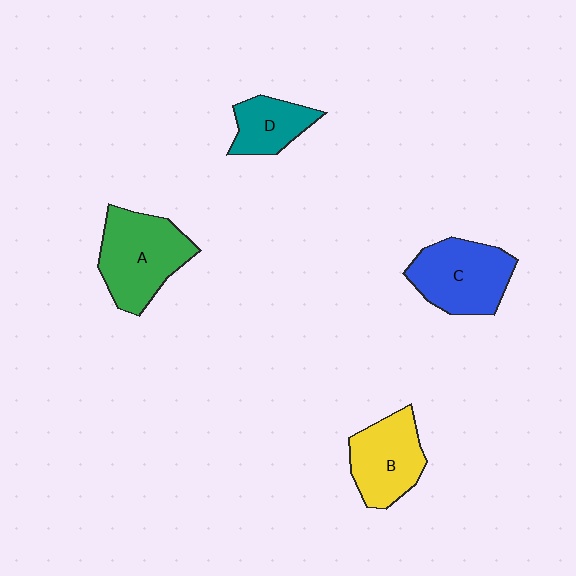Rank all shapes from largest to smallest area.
From largest to smallest: A (green), C (blue), B (yellow), D (teal).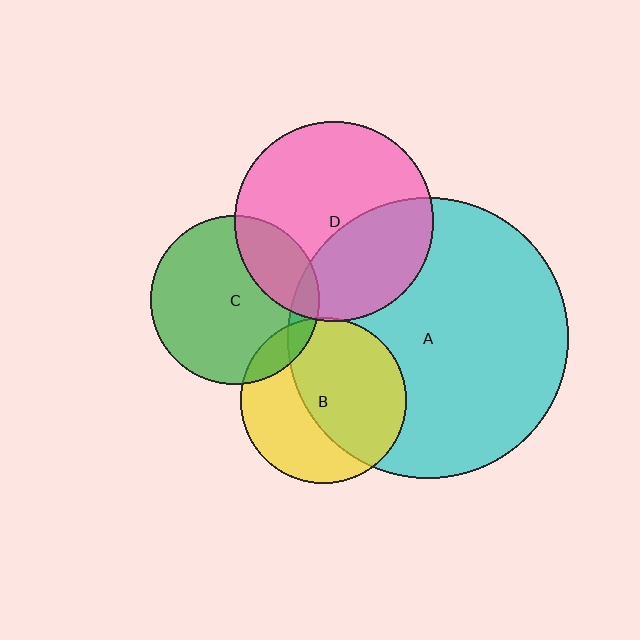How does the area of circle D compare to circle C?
Approximately 1.4 times.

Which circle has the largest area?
Circle A (cyan).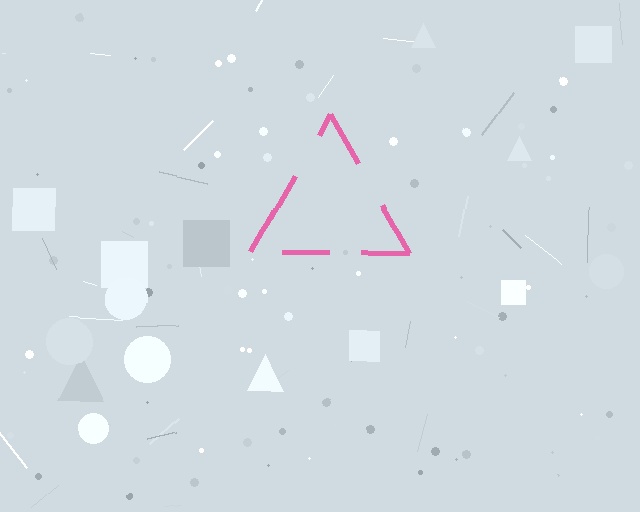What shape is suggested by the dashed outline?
The dashed outline suggests a triangle.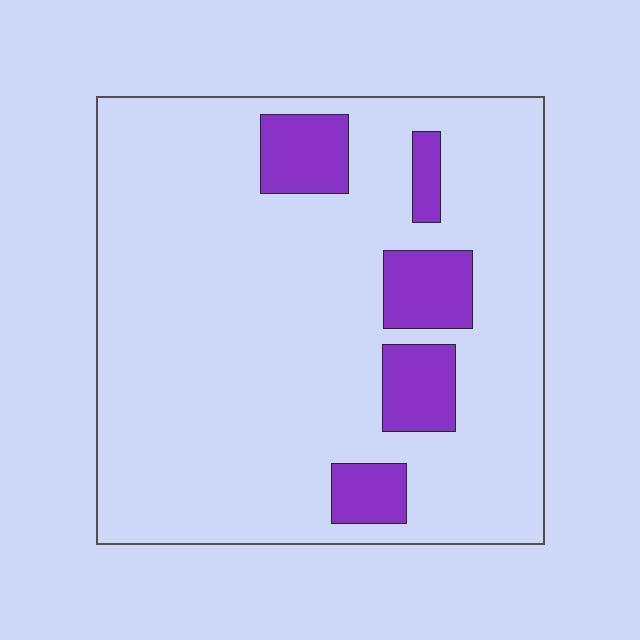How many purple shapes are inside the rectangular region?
5.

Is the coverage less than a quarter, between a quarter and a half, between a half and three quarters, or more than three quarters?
Less than a quarter.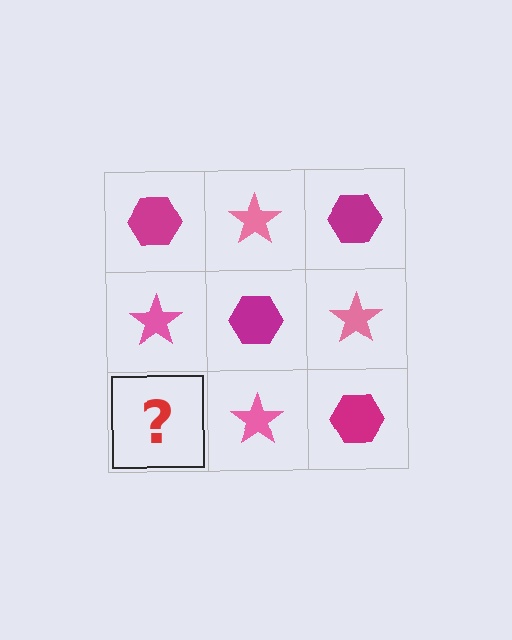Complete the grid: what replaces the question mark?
The question mark should be replaced with a magenta hexagon.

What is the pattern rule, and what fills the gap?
The rule is that it alternates magenta hexagon and pink star in a checkerboard pattern. The gap should be filled with a magenta hexagon.